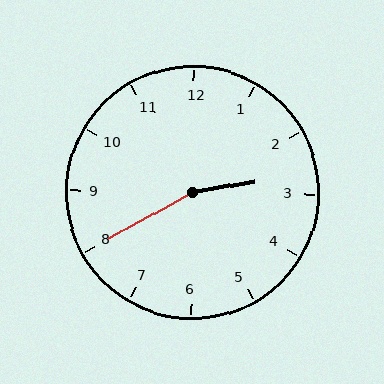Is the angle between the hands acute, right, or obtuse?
It is obtuse.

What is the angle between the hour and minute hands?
Approximately 160 degrees.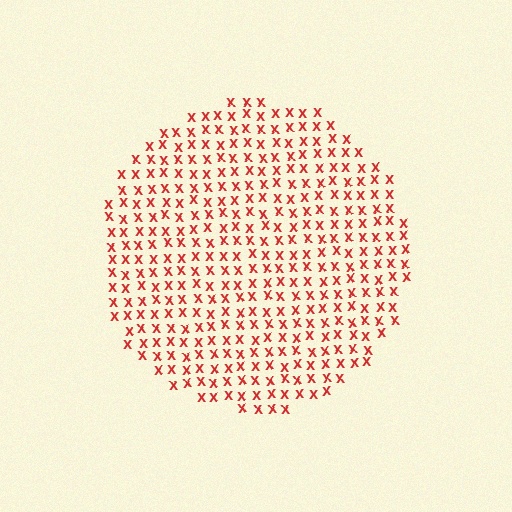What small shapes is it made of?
It is made of small letter X's.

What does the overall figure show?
The overall figure shows a circle.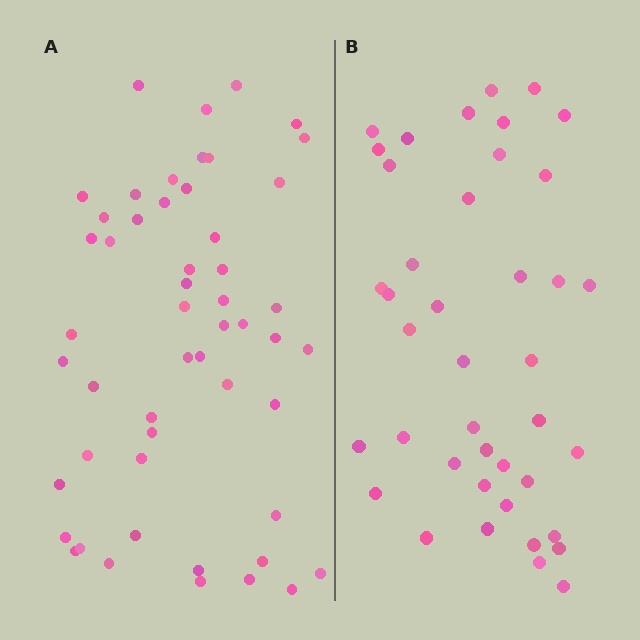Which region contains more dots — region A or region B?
Region A (the left region) has more dots.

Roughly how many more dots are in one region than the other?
Region A has roughly 12 or so more dots than region B.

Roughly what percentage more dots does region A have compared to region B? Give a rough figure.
About 25% more.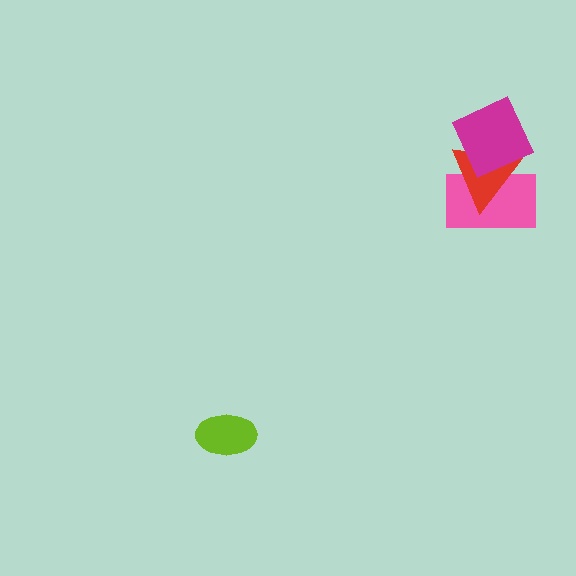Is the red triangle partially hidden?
Yes, it is partially covered by another shape.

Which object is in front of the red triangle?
The magenta diamond is in front of the red triangle.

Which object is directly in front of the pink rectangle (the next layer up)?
The red triangle is directly in front of the pink rectangle.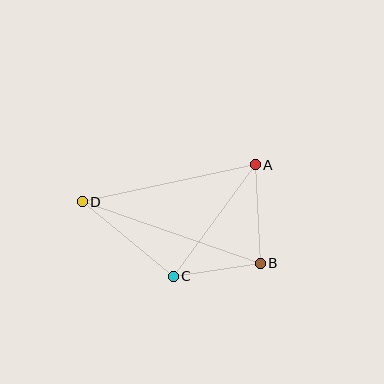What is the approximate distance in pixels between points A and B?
The distance between A and B is approximately 99 pixels.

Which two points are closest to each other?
Points B and C are closest to each other.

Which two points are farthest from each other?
Points B and D are farthest from each other.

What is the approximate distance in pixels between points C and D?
The distance between C and D is approximately 118 pixels.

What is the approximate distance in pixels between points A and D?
The distance between A and D is approximately 177 pixels.